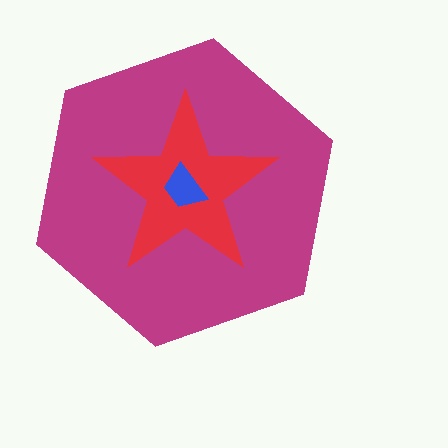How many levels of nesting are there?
3.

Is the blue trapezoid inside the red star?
Yes.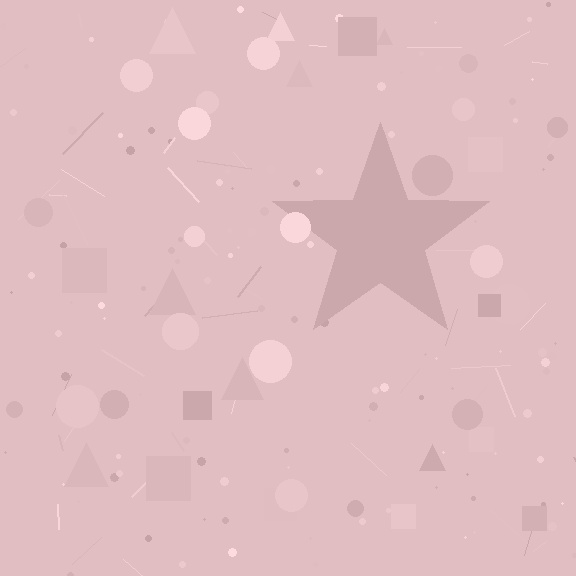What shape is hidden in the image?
A star is hidden in the image.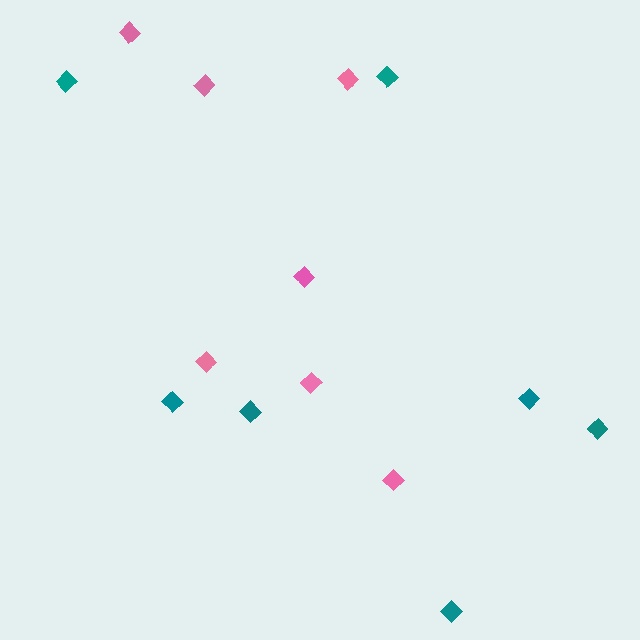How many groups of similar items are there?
There are 2 groups: one group of pink diamonds (7) and one group of teal diamonds (7).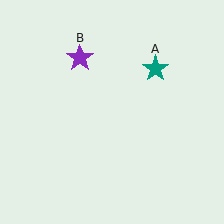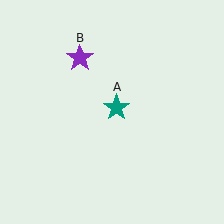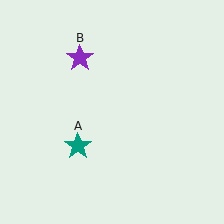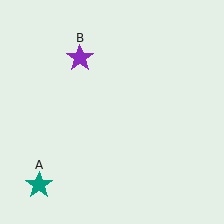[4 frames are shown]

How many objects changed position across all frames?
1 object changed position: teal star (object A).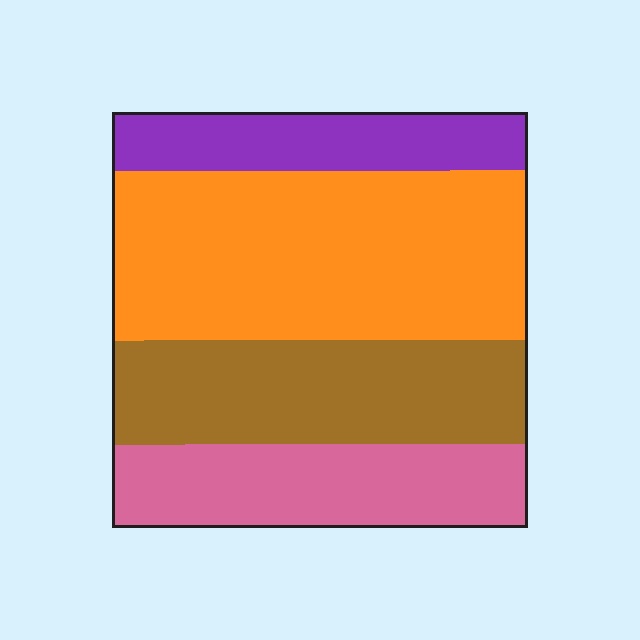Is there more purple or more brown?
Brown.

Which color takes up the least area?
Purple, at roughly 15%.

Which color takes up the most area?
Orange, at roughly 40%.